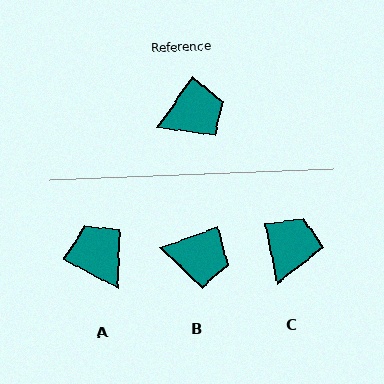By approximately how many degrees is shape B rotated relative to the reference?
Approximately 36 degrees clockwise.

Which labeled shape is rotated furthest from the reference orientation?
A, about 97 degrees away.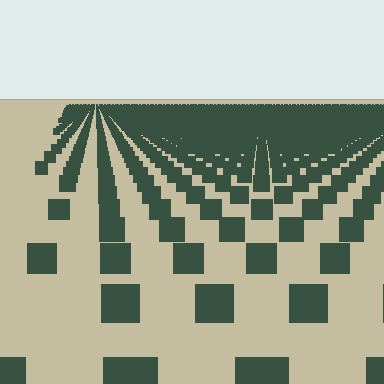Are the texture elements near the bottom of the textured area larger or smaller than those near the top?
Larger. Near the bottom, elements are closer to the viewer and appear at a bigger on-screen size.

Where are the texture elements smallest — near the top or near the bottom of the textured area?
Near the top.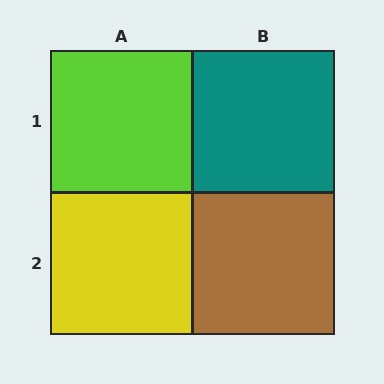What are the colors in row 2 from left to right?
Yellow, brown.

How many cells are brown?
1 cell is brown.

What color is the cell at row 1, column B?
Teal.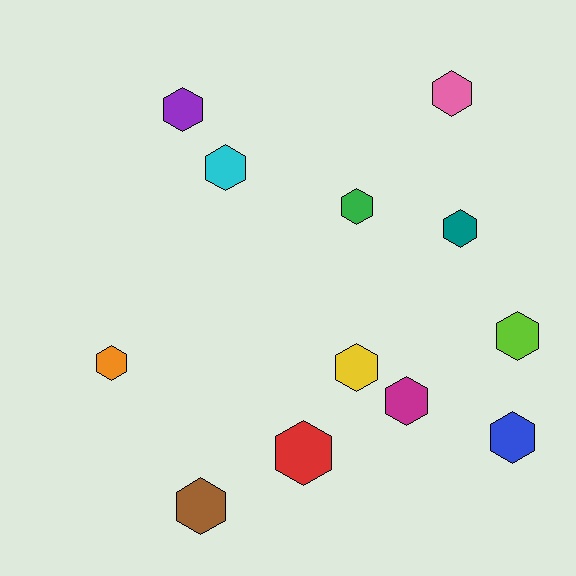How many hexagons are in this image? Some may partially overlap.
There are 12 hexagons.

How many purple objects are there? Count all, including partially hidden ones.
There is 1 purple object.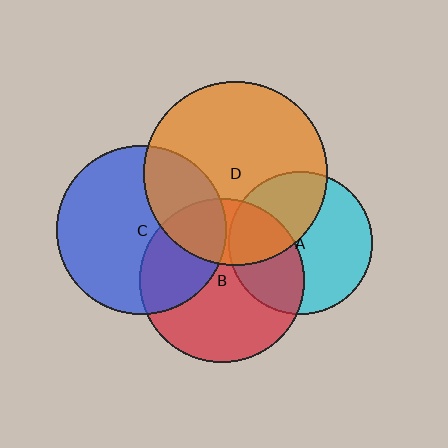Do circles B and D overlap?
Yes.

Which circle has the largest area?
Circle D (orange).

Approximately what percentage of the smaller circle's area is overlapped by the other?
Approximately 30%.